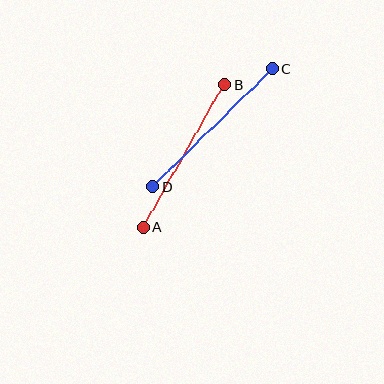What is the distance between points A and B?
The distance is approximately 164 pixels.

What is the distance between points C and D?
The distance is approximately 168 pixels.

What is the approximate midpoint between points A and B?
The midpoint is at approximately (184, 156) pixels.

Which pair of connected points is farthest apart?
Points C and D are farthest apart.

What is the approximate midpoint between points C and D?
The midpoint is at approximately (213, 128) pixels.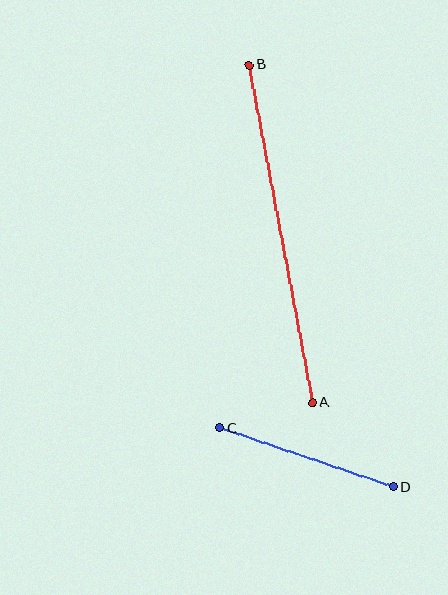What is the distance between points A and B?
The distance is approximately 343 pixels.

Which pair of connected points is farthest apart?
Points A and B are farthest apart.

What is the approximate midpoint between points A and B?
The midpoint is at approximately (281, 234) pixels.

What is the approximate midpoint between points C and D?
The midpoint is at approximately (307, 458) pixels.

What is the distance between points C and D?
The distance is approximately 183 pixels.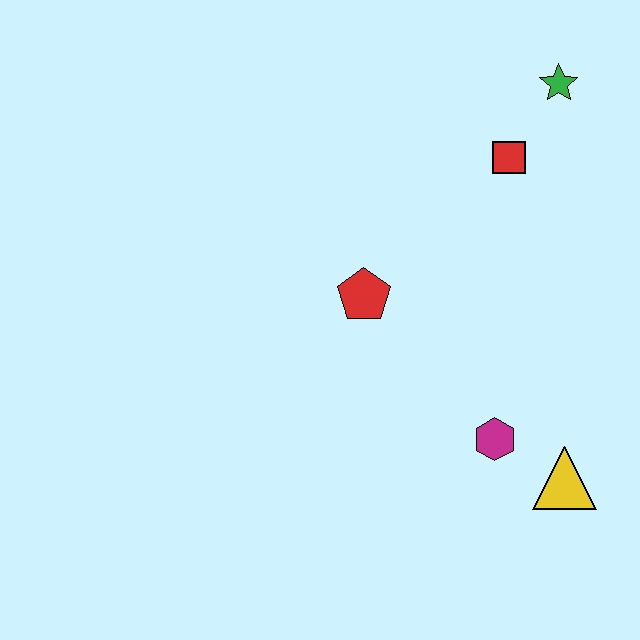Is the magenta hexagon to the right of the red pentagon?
Yes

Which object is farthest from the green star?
The yellow triangle is farthest from the green star.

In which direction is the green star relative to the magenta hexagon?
The green star is above the magenta hexagon.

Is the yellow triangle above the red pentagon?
No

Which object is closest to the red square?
The green star is closest to the red square.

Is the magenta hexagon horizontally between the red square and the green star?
No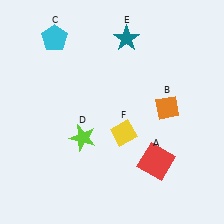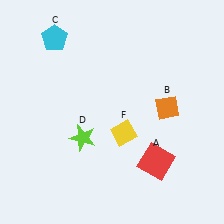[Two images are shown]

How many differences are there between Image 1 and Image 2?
There is 1 difference between the two images.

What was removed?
The teal star (E) was removed in Image 2.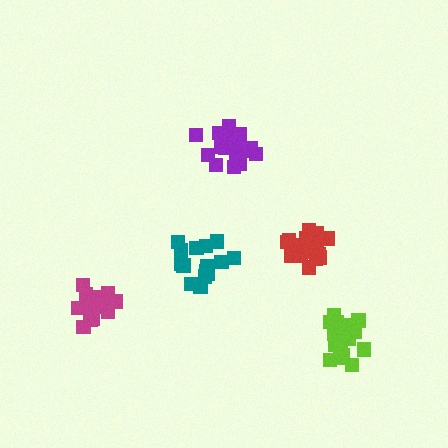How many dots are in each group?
Group 1: 15 dots, Group 2: 15 dots, Group 3: 21 dots, Group 4: 19 dots, Group 5: 21 dots (91 total).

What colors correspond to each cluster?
The clusters are colored: teal, magenta, purple, lime, red.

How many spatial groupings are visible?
There are 5 spatial groupings.